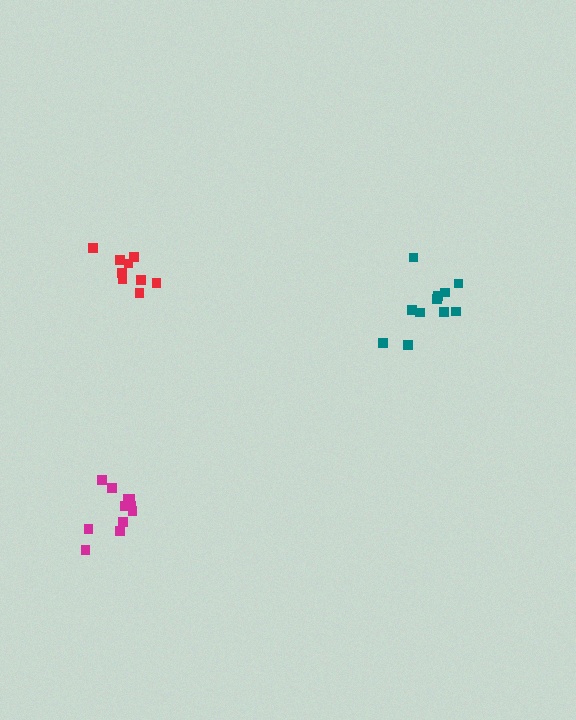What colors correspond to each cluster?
The clusters are colored: magenta, red, teal.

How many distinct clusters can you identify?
There are 3 distinct clusters.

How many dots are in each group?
Group 1: 11 dots, Group 2: 9 dots, Group 3: 11 dots (31 total).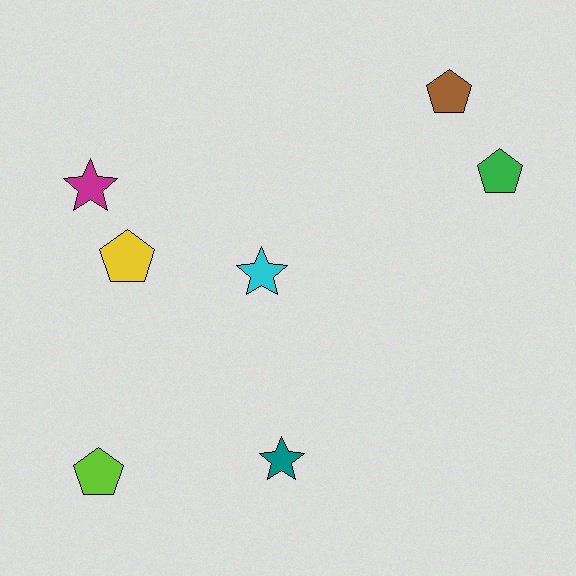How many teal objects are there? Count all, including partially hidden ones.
There is 1 teal object.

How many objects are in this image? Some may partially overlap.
There are 7 objects.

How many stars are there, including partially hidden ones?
There are 3 stars.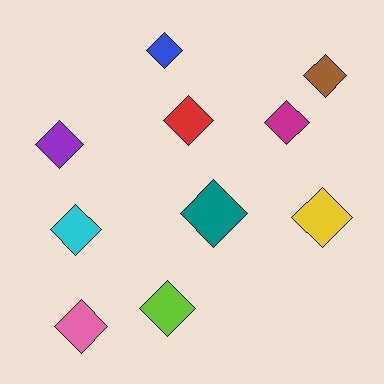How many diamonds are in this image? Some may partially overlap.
There are 10 diamonds.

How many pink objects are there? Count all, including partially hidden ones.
There is 1 pink object.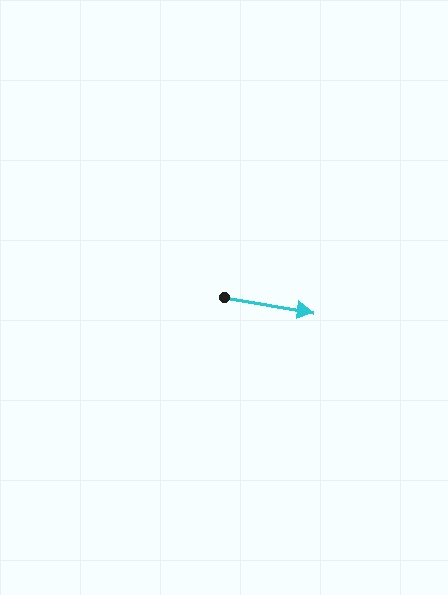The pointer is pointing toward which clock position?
Roughly 3 o'clock.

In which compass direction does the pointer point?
East.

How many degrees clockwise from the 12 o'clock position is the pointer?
Approximately 99 degrees.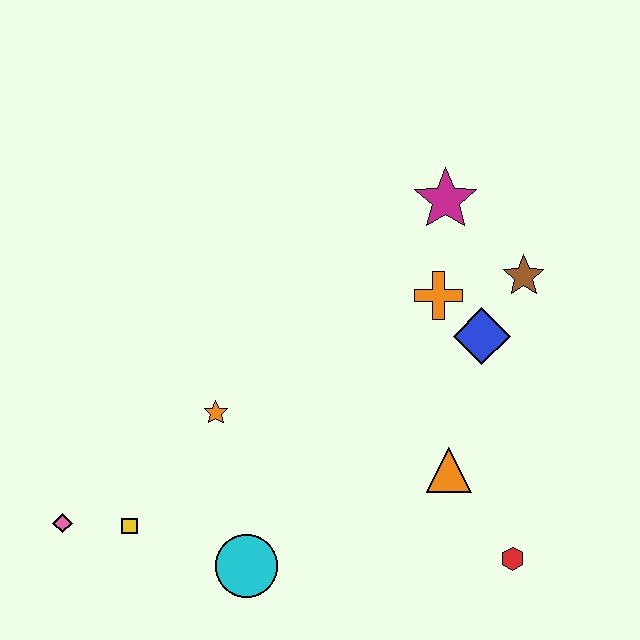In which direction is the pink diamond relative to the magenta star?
The pink diamond is to the left of the magenta star.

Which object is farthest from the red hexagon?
The pink diamond is farthest from the red hexagon.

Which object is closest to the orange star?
The yellow square is closest to the orange star.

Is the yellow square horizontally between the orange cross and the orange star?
No